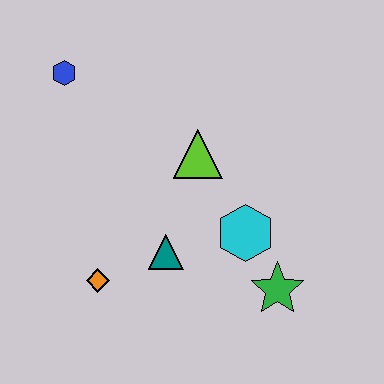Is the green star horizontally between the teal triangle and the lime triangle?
No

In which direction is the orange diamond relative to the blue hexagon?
The orange diamond is below the blue hexagon.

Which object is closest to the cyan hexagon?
The green star is closest to the cyan hexagon.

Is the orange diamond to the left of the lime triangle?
Yes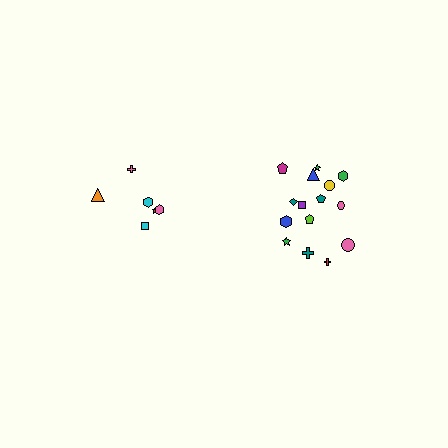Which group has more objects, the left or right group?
The right group.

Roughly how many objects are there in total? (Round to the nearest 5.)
Roughly 20 objects in total.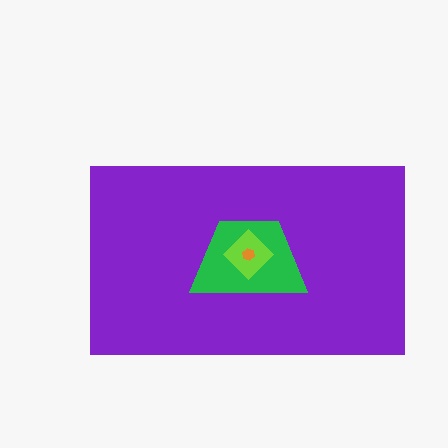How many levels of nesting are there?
4.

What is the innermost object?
The orange hexagon.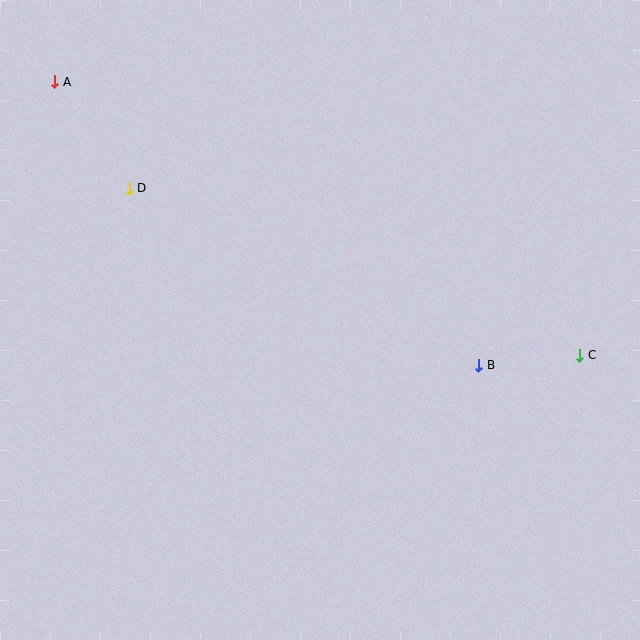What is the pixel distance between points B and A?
The distance between B and A is 510 pixels.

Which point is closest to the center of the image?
Point B at (479, 365) is closest to the center.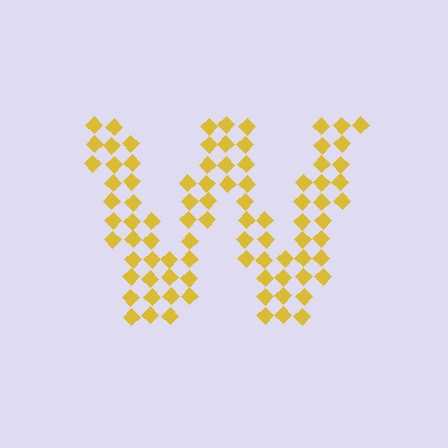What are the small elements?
The small elements are diamonds.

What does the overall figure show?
The overall figure shows the letter W.